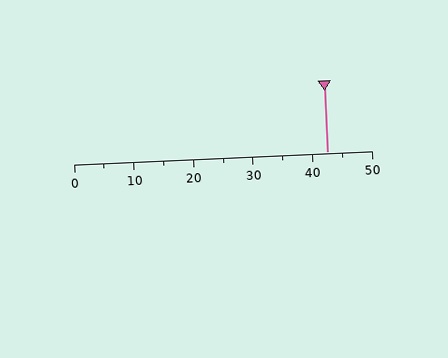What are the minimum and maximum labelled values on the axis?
The axis runs from 0 to 50.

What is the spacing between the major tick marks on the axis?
The major ticks are spaced 10 apart.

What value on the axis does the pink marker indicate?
The marker indicates approximately 42.5.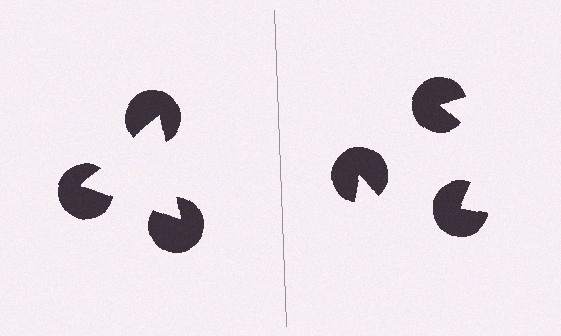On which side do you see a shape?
An illusory triangle appears on the left side. On the right side the wedge cuts are rotated, so no coherent shape forms.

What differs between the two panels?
The pac-man discs are positioned identically on both sides; only the wedge orientations differ. On the left they align to a triangle; on the right they are misaligned.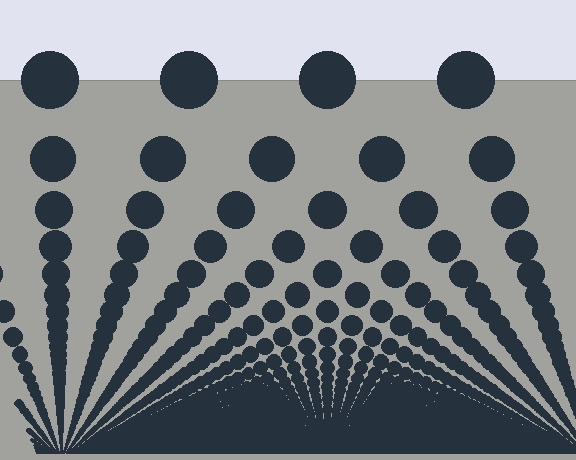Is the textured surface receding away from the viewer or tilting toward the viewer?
The surface appears to tilt toward the viewer. Texture elements get larger and sparser toward the top.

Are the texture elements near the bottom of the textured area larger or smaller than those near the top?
Smaller. The gradient is inverted — elements near the bottom are smaller and denser.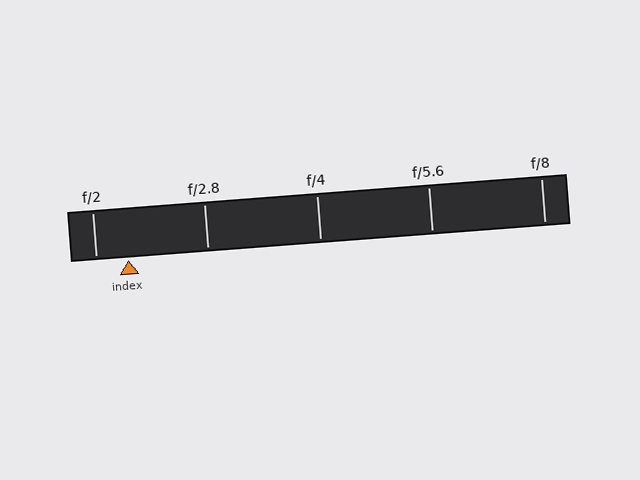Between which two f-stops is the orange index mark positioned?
The index mark is between f/2 and f/2.8.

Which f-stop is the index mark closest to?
The index mark is closest to f/2.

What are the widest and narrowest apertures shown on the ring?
The widest aperture shown is f/2 and the narrowest is f/8.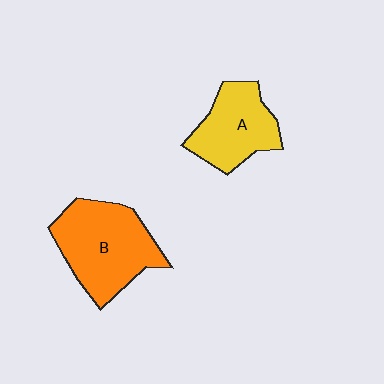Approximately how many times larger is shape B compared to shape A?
Approximately 1.4 times.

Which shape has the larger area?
Shape B (orange).